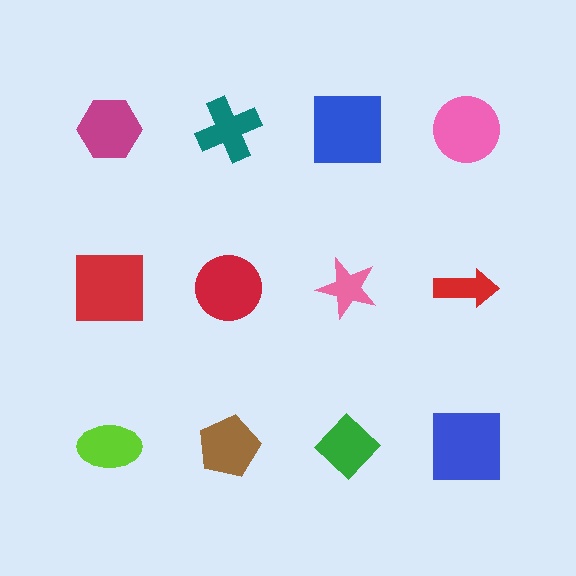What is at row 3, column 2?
A brown pentagon.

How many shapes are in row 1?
4 shapes.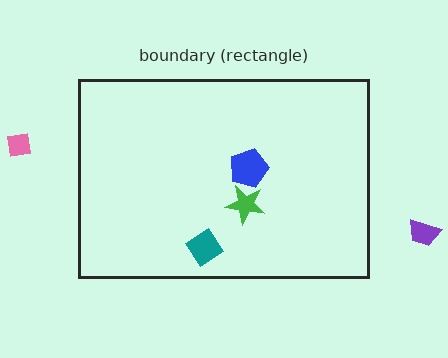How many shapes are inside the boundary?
3 inside, 2 outside.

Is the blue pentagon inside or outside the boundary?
Inside.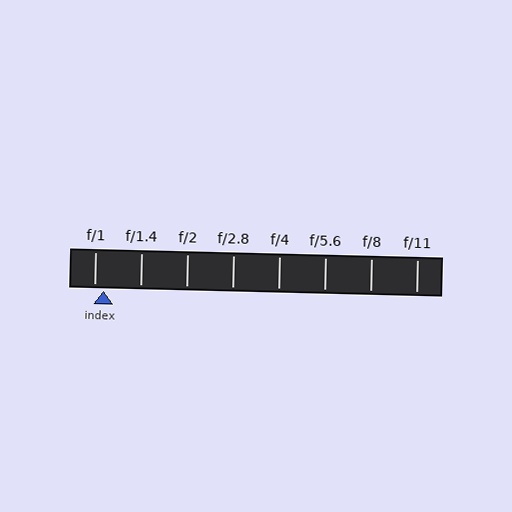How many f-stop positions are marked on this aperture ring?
There are 8 f-stop positions marked.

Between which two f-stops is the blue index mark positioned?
The index mark is between f/1 and f/1.4.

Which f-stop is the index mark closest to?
The index mark is closest to f/1.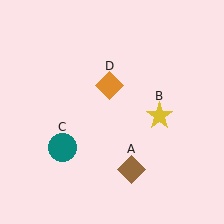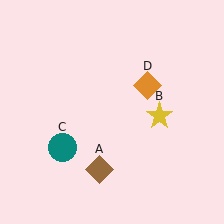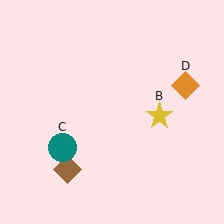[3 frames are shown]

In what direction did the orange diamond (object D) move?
The orange diamond (object D) moved right.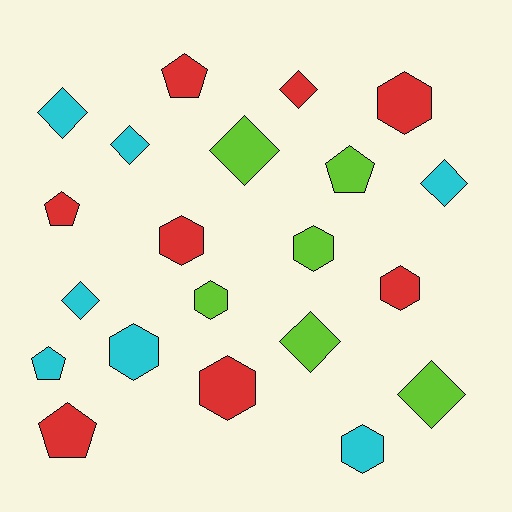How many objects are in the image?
There are 21 objects.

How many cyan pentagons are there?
There is 1 cyan pentagon.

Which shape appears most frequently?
Diamond, with 8 objects.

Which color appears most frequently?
Red, with 8 objects.